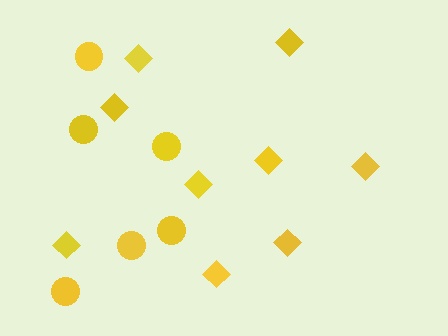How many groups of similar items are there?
There are 2 groups: one group of circles (6) and one group of diamonds (9).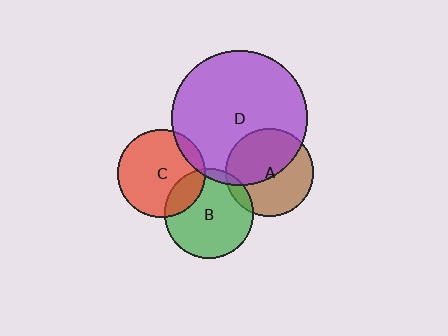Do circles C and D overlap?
Yes.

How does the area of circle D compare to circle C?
Approximately 2.4 times.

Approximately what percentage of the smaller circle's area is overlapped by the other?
Approximately 10%.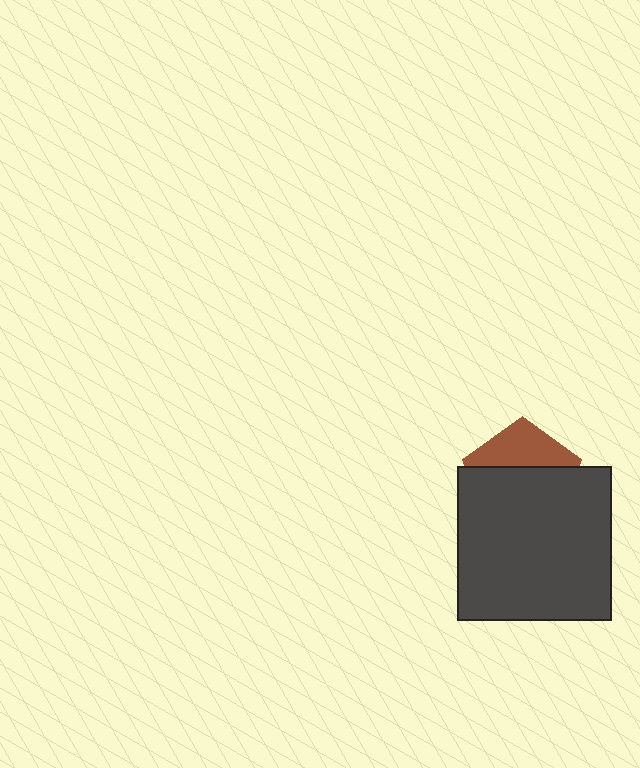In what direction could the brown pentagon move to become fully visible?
The brown pentagon could move up. That would shift it out from behind the dark gray square entirely.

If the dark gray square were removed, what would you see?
You would see the complete brown pentagon.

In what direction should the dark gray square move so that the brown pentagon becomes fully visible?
The dark gray square should move down. That is the shortest direction to clear the overlap and leave the brown pentagon fully visible.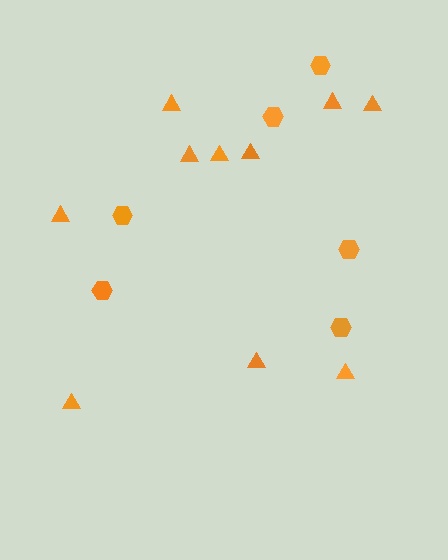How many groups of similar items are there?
There are 2 groups: one group of triangles (10) and one group of hexagons (6).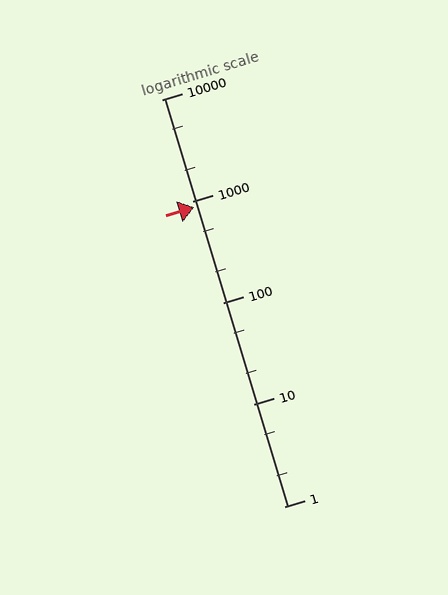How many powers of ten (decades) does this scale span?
The scale spans 4 decades, from 1 to 10000.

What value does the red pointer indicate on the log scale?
The pointer indicates approximately 880.